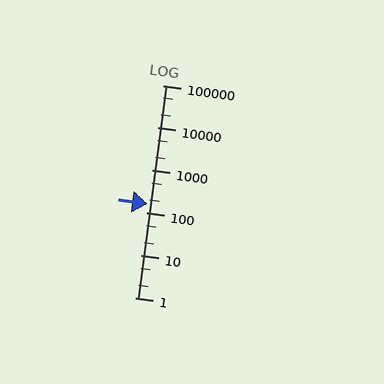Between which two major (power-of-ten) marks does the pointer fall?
The pointer is between 100 and 1000.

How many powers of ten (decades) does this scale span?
The scale spans 5 decades, from 1 to 100000.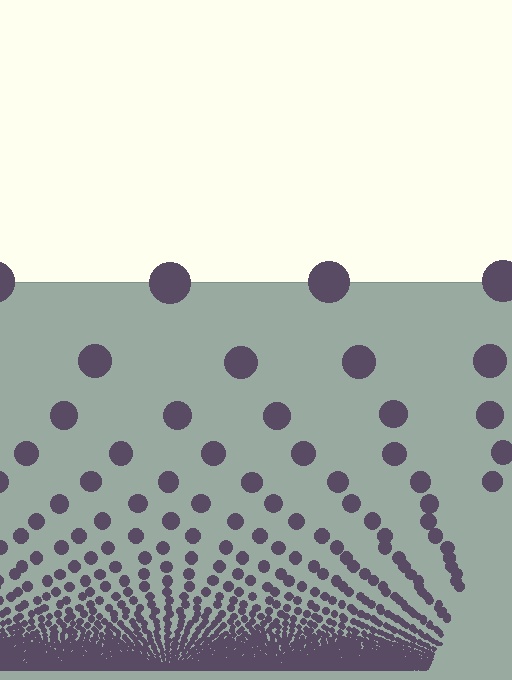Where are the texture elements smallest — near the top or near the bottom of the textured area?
Near the bottom.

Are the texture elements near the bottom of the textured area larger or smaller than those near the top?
Smaller. The gradient is inverted — elements near the bottom are smaller and denser.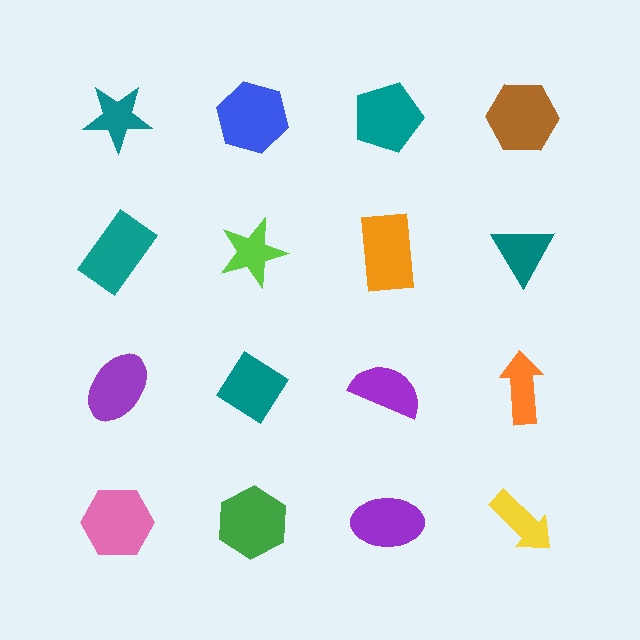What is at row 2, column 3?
An orange rectangle.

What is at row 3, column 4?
An orange arrow.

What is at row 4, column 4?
A yellow arrow.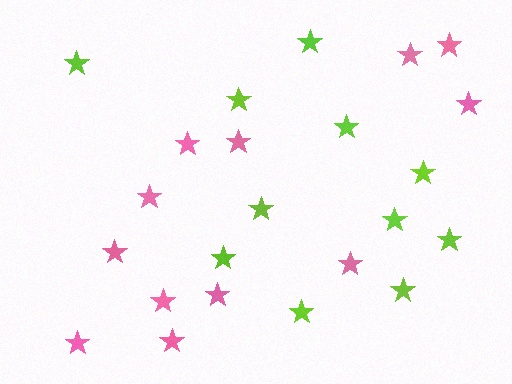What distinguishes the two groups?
There are 2 groups: one group of lime stars (11) and one group of pink stars (12).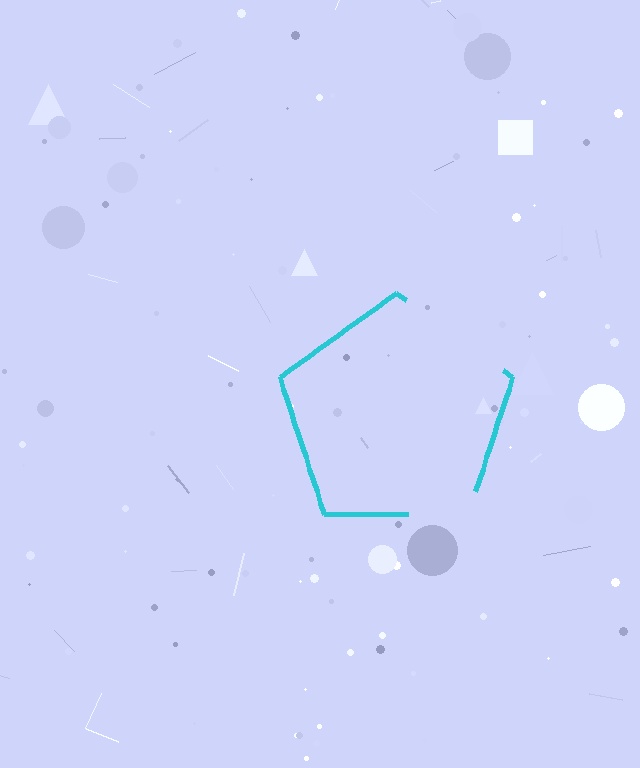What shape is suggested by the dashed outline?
The dashed outline suggests a pentagon.